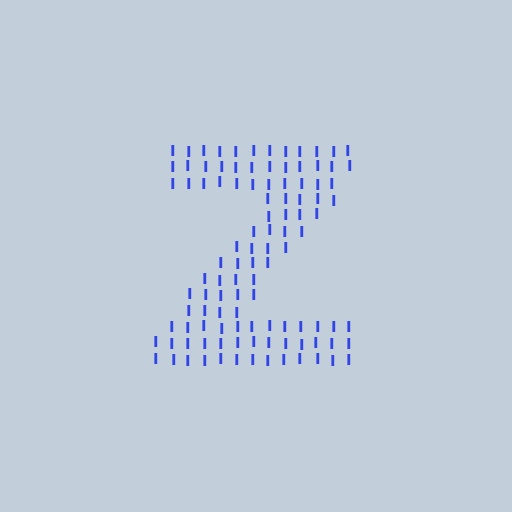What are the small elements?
The small elements are letter I's.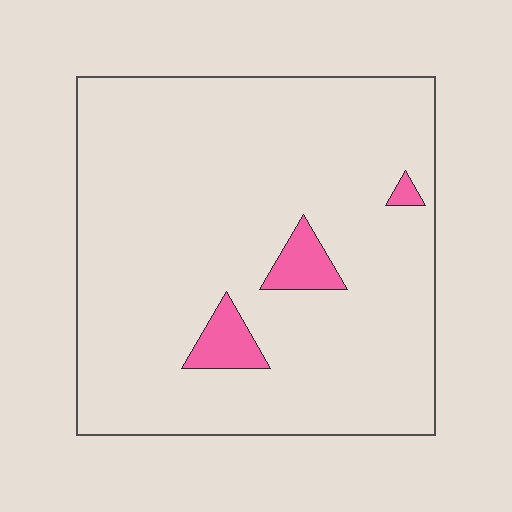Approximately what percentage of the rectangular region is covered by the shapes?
Approximately 5%.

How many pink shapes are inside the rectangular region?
3.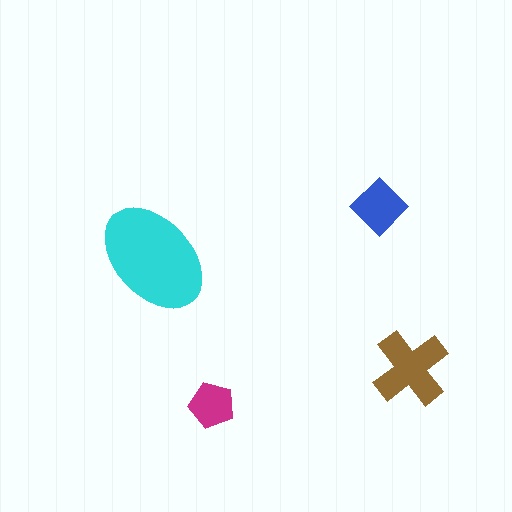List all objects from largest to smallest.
The cyan ellipse, the brown cross, the blue diamond, the magenta pentagon.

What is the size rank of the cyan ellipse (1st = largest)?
1st.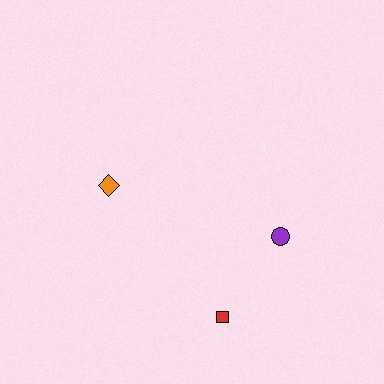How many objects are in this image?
There are 3 objects.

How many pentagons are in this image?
There are no pentagons.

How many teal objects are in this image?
There are no teal objects.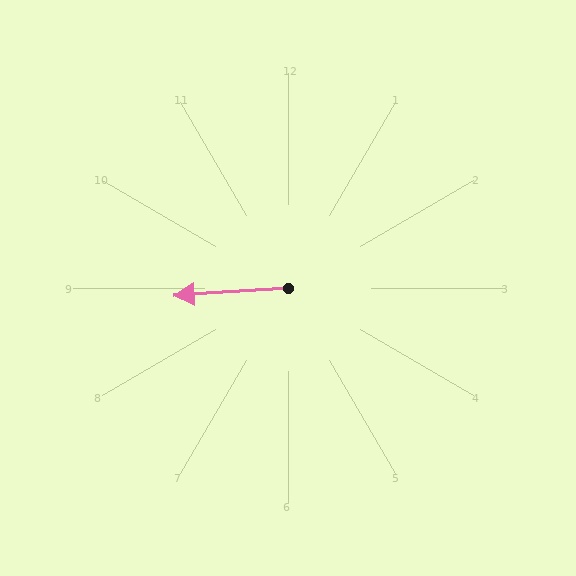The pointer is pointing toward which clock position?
Roughly 9 o'clock.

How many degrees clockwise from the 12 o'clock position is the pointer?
Approximately 266 degrees.